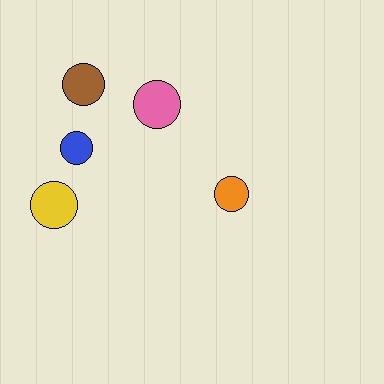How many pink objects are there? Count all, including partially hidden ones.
There is 1 pink object.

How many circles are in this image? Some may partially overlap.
There are 5 circles.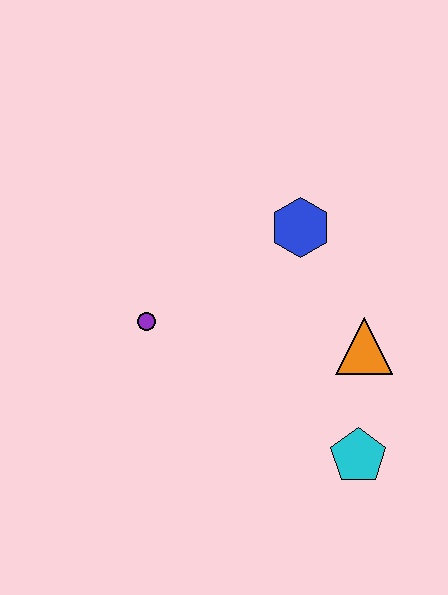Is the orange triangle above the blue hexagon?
No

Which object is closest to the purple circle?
The blue hexagon is closest to the purple circle.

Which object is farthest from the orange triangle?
The purple circle is farthest from the orange triangle.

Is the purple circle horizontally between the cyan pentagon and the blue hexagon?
No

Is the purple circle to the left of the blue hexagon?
Yes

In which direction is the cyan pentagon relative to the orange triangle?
The cyan pentagon is below the orange triangle.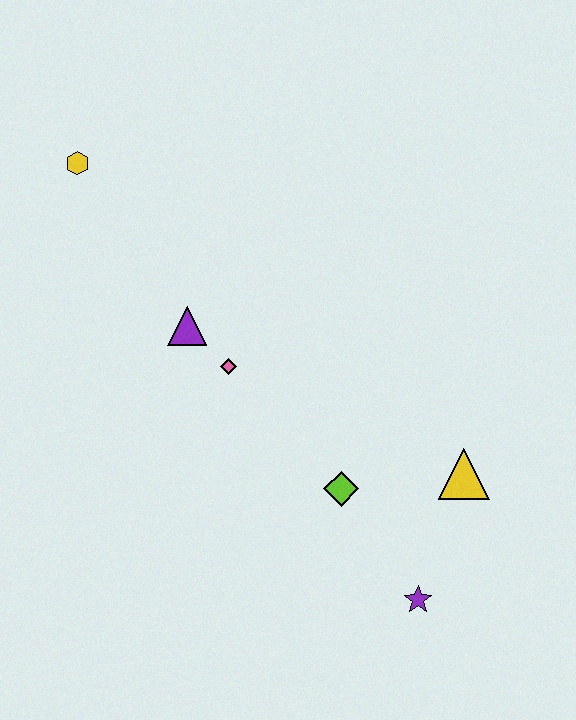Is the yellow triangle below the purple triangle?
Yes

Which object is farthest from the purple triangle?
The purple star is farthest from the purple triangle.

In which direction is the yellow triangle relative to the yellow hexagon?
The yellow triangle is to the right of the yellow hexagon.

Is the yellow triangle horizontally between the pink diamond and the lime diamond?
No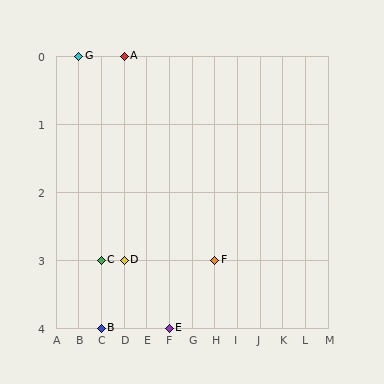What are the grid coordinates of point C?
Point C is at grid coordinates (C, 3).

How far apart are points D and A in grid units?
Points D and A are 3 rows apart.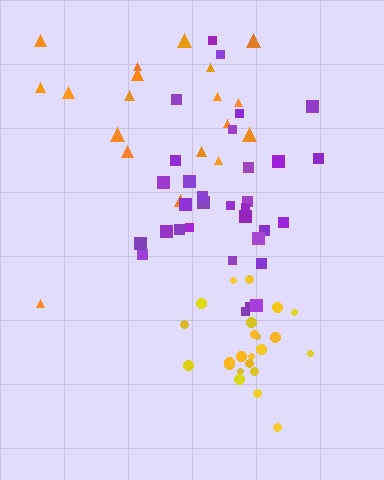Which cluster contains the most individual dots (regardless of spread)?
Purple (32).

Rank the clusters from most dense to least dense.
yellow, purple, orange.